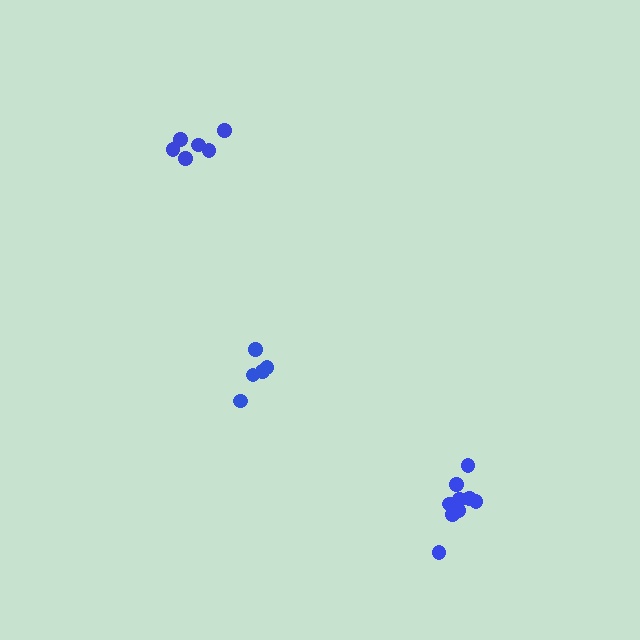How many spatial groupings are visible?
There are 3 spatial groupings.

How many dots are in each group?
Group 1: 5 dots, Group 2: 6 dots, Group 3: 9 dots (20 total).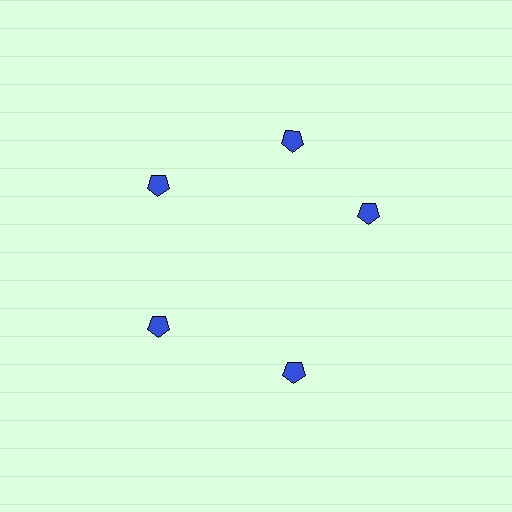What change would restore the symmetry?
The symmetry would be restored by rotating it back into even spacing with its neighbors so that all 5 pentagons sit at equal angles and equal distance from the center.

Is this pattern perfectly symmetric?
No. The 5 blue pentagons are arranged in a ring, but one element near the 3 o'clock position is rotated out of alignment along the ring, breaking the 5-fold rotational symmetry.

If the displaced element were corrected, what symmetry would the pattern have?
It would have 5-fold rotational symmetry — the pattern would map onto itself every 72 degrees.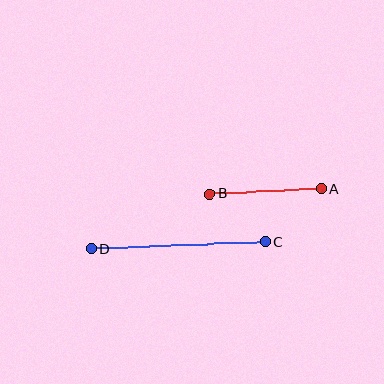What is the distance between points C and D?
The distance is approximately 174 pixels.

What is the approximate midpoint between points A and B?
The midpoint is at approximately (266, 191) pixels.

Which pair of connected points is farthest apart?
Points C and D are farthest apart.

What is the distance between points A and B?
The distance is approximately 112 pixels.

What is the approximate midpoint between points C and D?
The midpoint is at approximately (179, 245) pixels.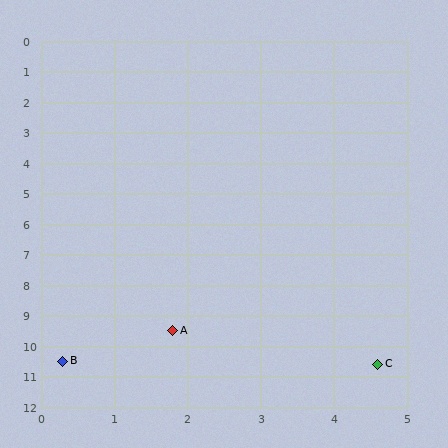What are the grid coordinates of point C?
Point C is at approximately (4.6, 10.6).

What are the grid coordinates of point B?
Point B is at approximately (0.3, 10.5).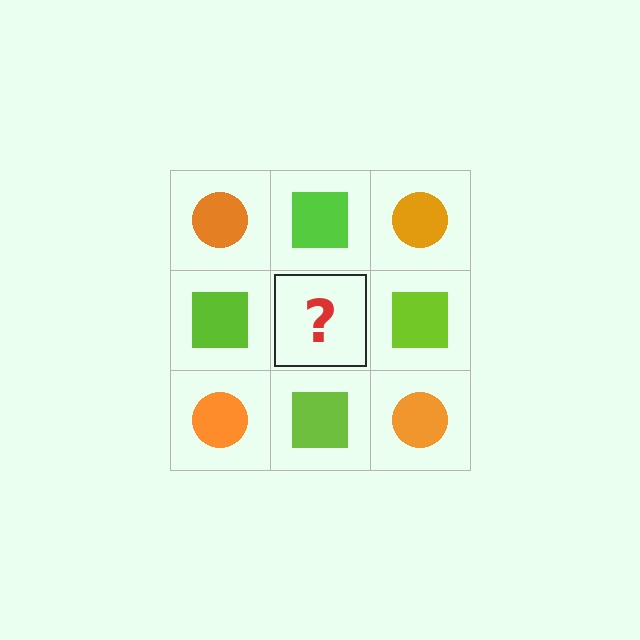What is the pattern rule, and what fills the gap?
The rule is that it alternates orange circle and lime square in a checkerboard pattern. The gap should be filled with an orange circle.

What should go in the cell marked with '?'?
The missing cell should contain an orange circle.